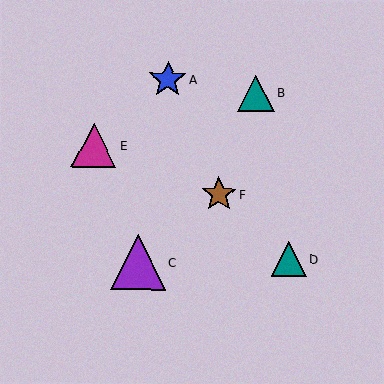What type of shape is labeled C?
Shape C is a purple triangle.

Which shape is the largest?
The purple triangle (labeled C) is the largest.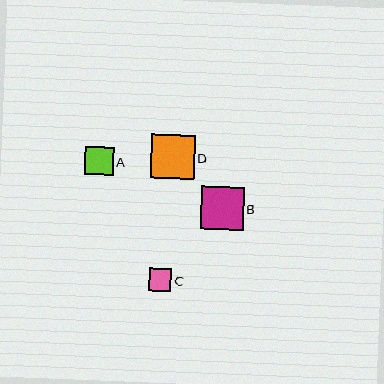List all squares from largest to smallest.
From largest to smallest: D, B, A, C.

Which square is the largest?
Square D is the largest with a size of approximately 44 pixels.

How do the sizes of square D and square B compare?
Square D and square B are approximately the same size.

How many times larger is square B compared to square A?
Square B is approximately 1.5 times the size of square A.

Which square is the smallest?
Square C is the smallest with a size of approximately 22 pixels.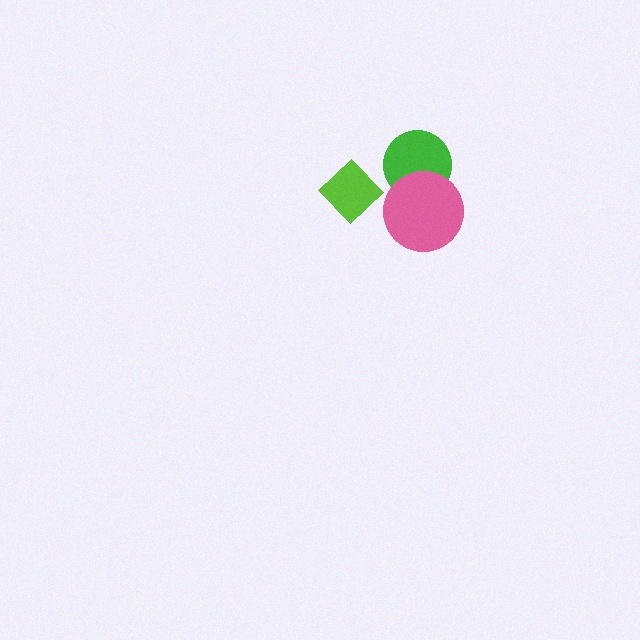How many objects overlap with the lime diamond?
0 objects overlap with the lime diamond.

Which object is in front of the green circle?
The pink circle is in front of the green circle.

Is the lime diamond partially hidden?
No, no other shape covers it.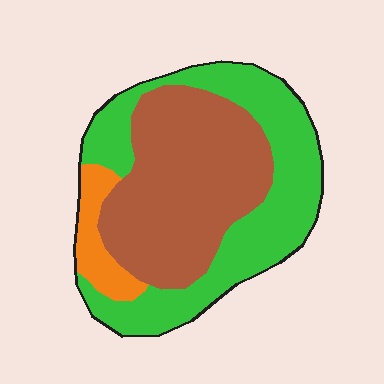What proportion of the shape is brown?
Brown covers 47% of the shape.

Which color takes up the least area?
Orange, at roughly 10%.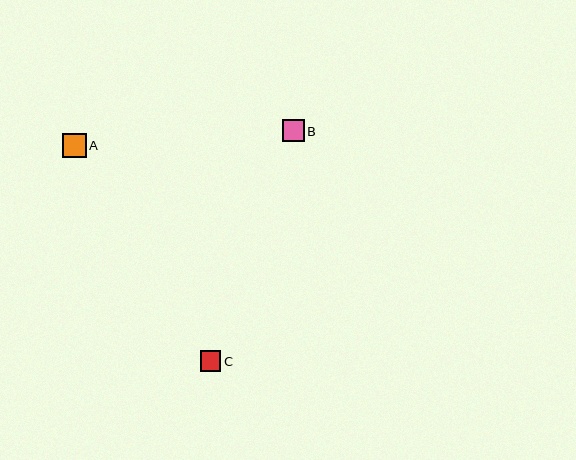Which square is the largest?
Square A is the largest with a size of approximately 23 pixels.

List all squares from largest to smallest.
From largest to smallest: A, B, C.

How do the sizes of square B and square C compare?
Square B and square C are approximately the same size.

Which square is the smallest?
Square C is the smallest with a size of approximately 20 pixels.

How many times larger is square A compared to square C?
Square A is approximately 1.1 times the size of square C.